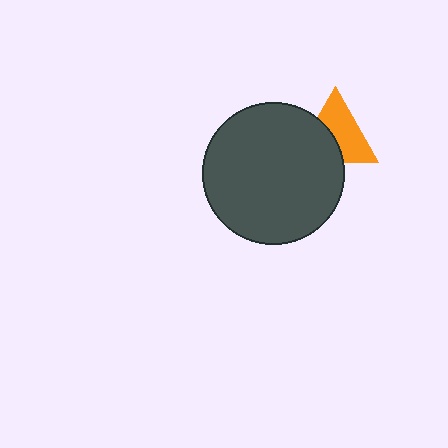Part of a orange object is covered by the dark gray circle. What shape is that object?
It is a triangle.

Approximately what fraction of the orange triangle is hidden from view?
Roughly 41% of the orange triangle is hidden behind the dark gray circle.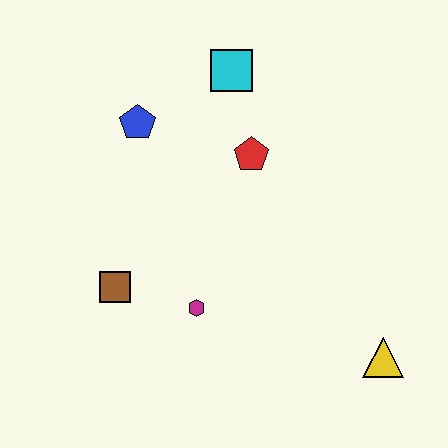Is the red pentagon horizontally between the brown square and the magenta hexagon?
No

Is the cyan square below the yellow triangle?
No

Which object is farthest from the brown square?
The yellow triangle is farthest from the brown square.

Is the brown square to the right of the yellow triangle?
No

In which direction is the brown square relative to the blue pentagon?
The brown square is below the blue pentagon.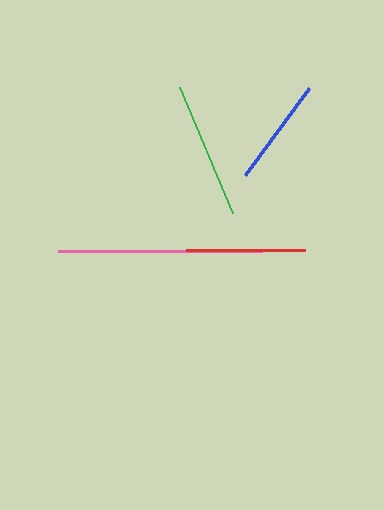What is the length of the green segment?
The green segment is approximately 138 pixels long.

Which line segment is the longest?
The pink line is the longest at approximately 204 pixels.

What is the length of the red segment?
The red segment is approximately 119 pixels long.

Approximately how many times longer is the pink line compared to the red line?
The pink line is approximately 1.7 times the length of the red line.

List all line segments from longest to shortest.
From longest to shortest: pink, green, red, blue.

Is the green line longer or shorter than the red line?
The green line is longer than the red line.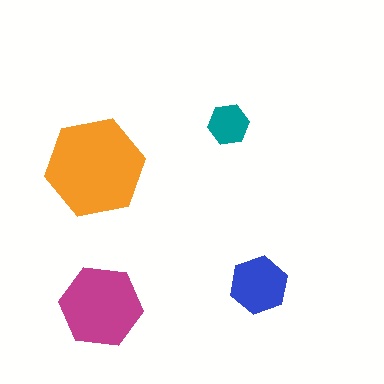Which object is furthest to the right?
The blue hexagon is rightmost.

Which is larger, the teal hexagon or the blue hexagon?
The blue one.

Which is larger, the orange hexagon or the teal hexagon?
The orange one.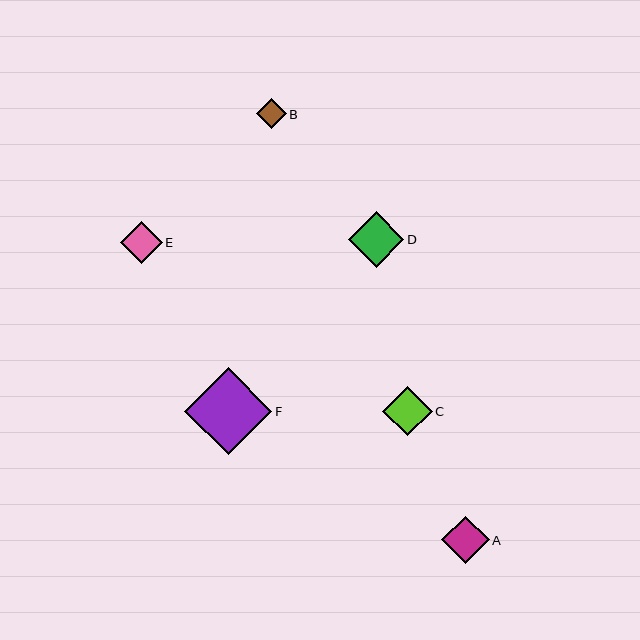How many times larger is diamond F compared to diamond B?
Diamond F is approximately 2.9 times the size of diamond B.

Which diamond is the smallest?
Diamond B is the smallest with a size of approximately 30 pixels.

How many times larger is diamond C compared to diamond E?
Diamond C is approximately 1.2 times the size of diamond E.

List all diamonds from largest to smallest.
From largest to smallest: F, D, C, A, E, B.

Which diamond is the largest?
Diamond F is the largest with a size of approximately 87 pixels.